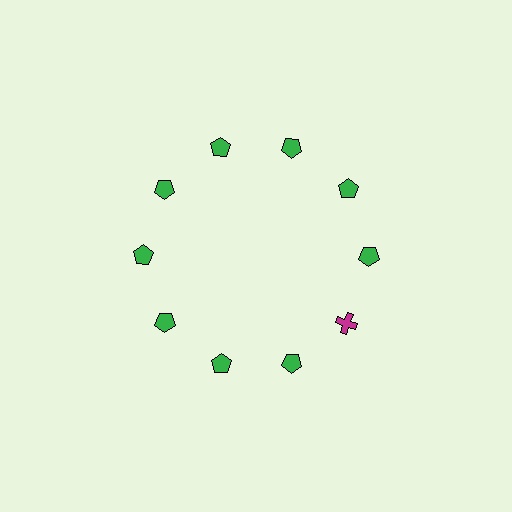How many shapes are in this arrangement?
There are 10 shapes arranged in a ring pattern.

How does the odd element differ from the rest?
It differs in both color (magenta instead of green) and shape (cross instead of pentagon).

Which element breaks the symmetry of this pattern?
The magenta cross at roughly the 4 o'clock position breaks the symmetry. All other shapes are green pentagons.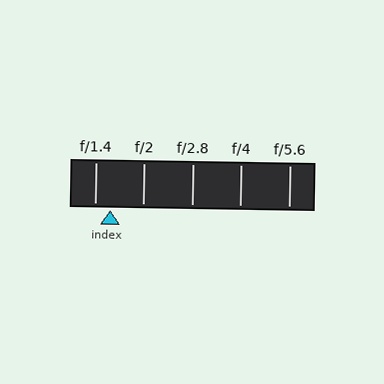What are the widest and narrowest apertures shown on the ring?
The widest aperture shown is f/1.4 and the narrowest is f/5.6.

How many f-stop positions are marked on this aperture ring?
There are 5 f-stop positions marked.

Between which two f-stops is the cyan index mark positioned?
The index mark is between f/1.4 and f/2.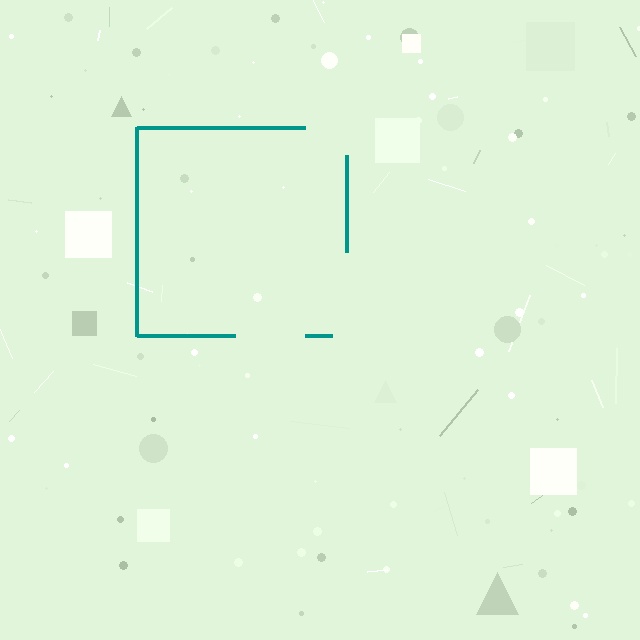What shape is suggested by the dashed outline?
The dashed outline suggests a square.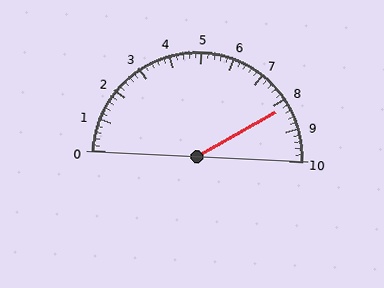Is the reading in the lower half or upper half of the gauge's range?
The reading is in the upper half of the range (0 to 10).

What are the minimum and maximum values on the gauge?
The gauge ranges from 0 to 10.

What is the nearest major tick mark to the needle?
The nearest major tick mark is 8.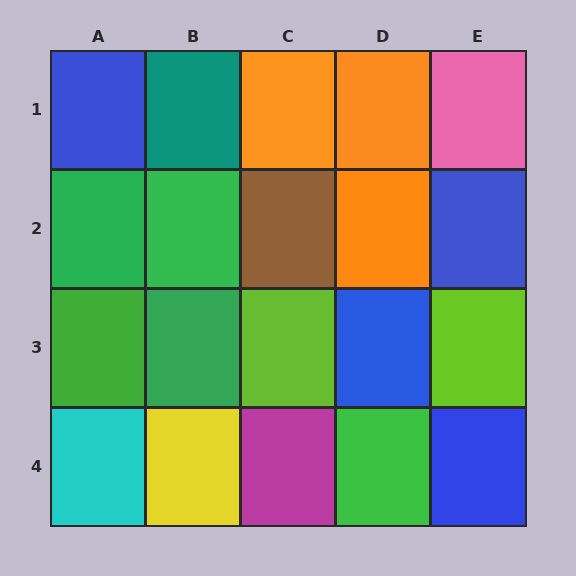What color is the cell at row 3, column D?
Blue.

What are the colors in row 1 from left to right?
Blue, teal, orange, orange, pink.